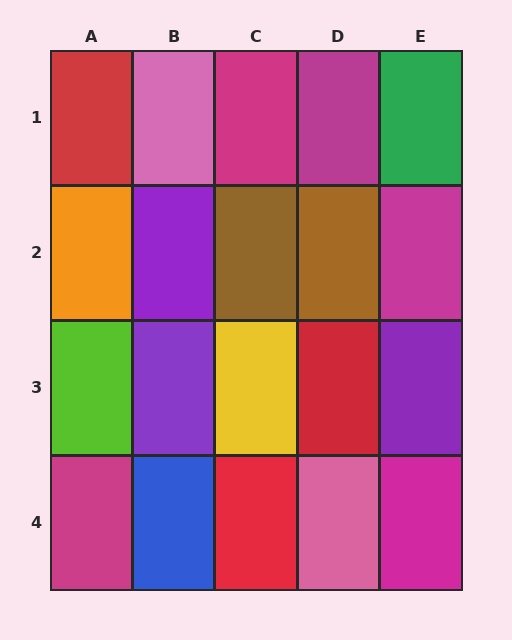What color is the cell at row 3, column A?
Lime.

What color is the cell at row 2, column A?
Orange.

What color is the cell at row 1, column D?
Magenta.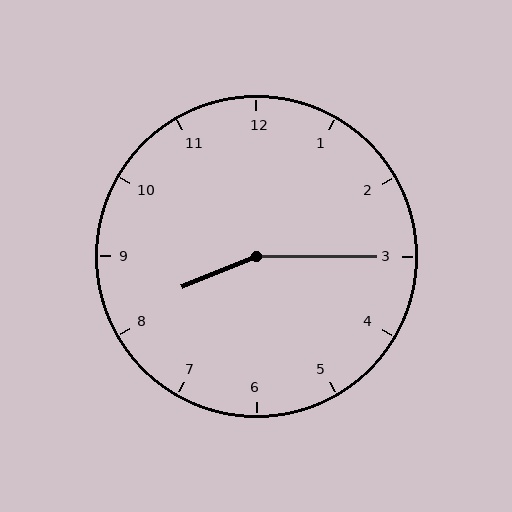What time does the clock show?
8:15.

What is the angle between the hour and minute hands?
Approximately 158 degrees.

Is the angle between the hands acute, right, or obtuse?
It is obtuse.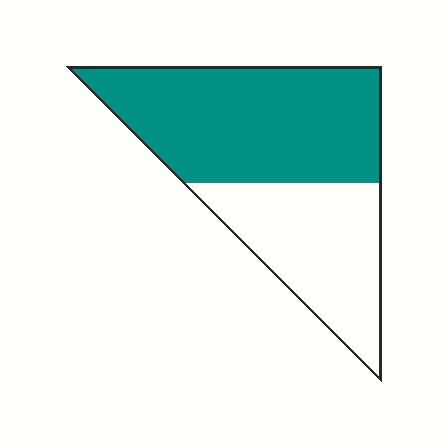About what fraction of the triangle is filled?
About three fifths (3/5).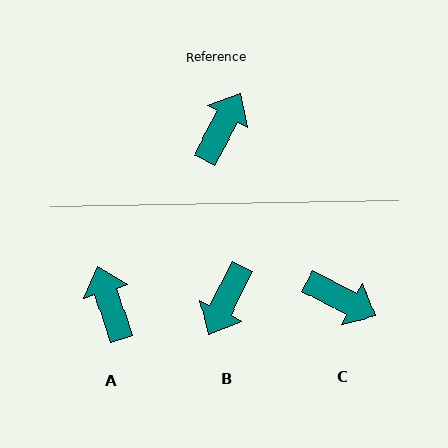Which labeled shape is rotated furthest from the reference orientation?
B, about 178 degrees away.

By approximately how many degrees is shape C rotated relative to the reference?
Approximately 89 degrees clockwise.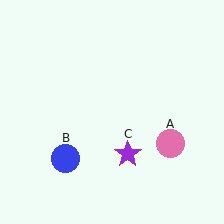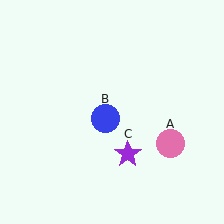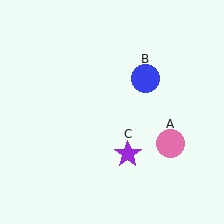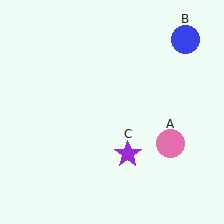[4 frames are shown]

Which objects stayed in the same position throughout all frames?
Pink circle (object A) and purple star (object C) remained stationary.